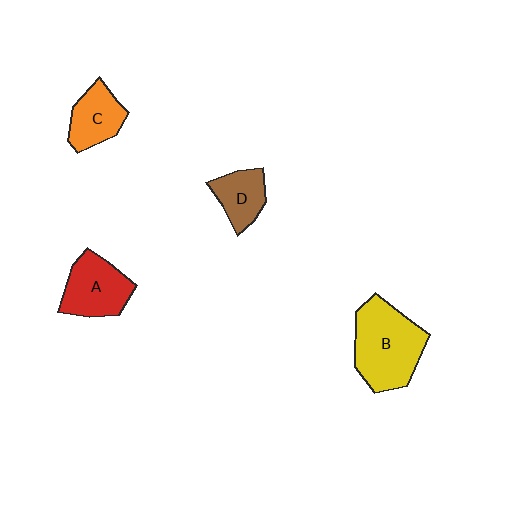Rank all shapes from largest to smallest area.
From largest to smallest: B (yellow), A (red), C (orange), D (brown).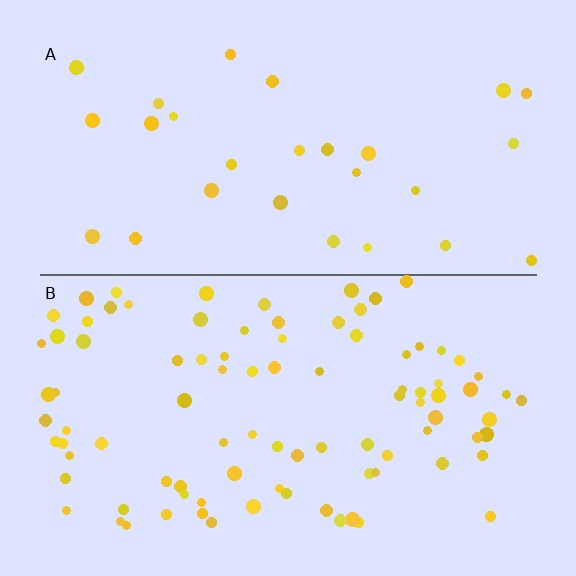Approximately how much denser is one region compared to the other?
Approximately 3.3× — region B over region A.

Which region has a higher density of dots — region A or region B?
B (the bottom).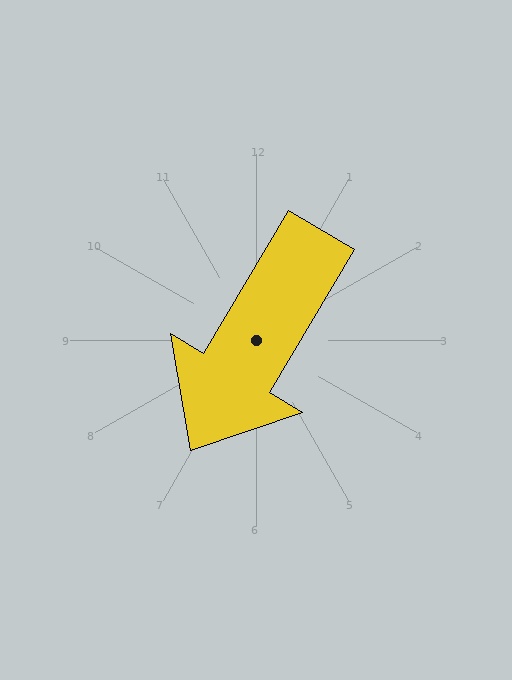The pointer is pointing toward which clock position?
Roughly 7 o'clock.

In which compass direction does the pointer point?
Southwest.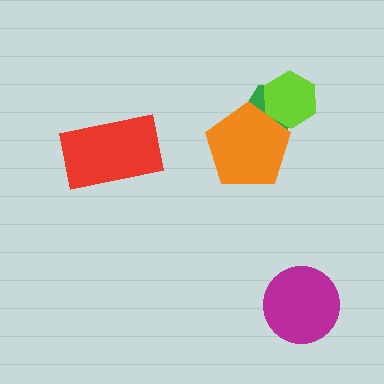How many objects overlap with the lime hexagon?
2 objects overlap with the lime hexagon.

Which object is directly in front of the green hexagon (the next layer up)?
The lime hexagon is directly in front of the green hexagon.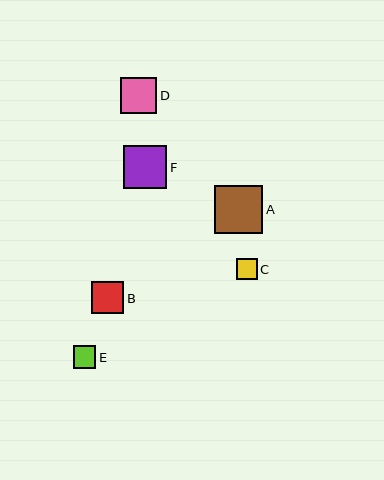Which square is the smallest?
Square C is the smallest with a size of approximately 21 pixels.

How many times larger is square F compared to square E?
Square F is approximately 1.9 times the size of square E.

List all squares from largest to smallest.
From largest to smallest: A, F, D, B, E, C.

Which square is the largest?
Square A is the largest with a size of approximately 48 pixels.